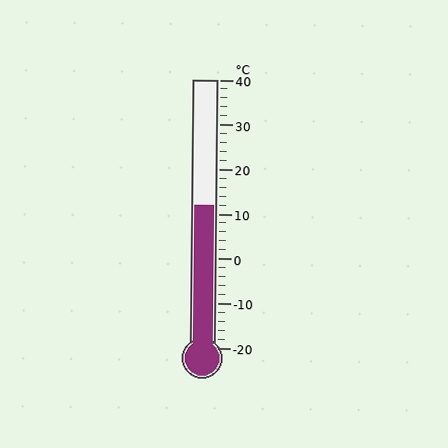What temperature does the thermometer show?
The thermometer shows approximately 12°C.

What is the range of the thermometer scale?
The thermometer scale ranges from -20°C to 40°C.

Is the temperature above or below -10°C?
The temperature is above -10°C.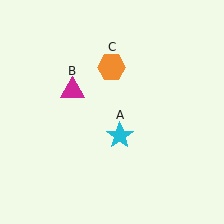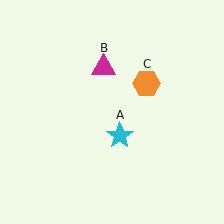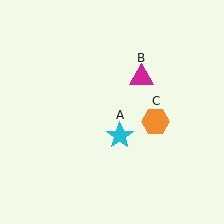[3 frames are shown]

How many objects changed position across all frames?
2 objects changed position: magenta triangle (object B), orange hexagon (object C).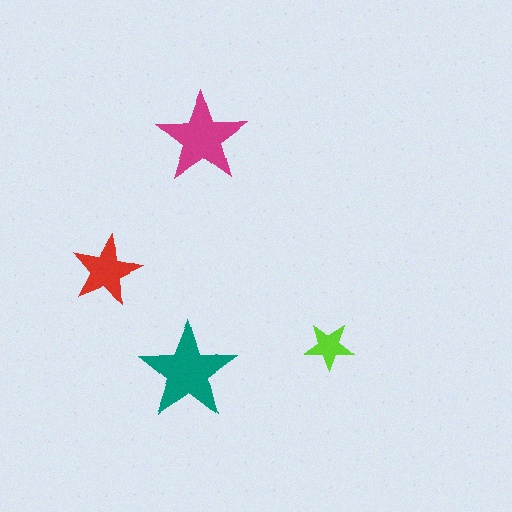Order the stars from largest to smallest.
the teal one, the magenta one, the red one, the lime one.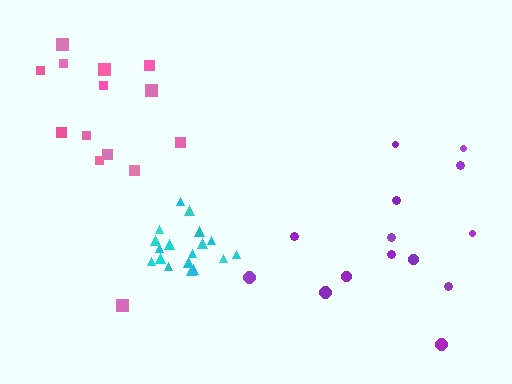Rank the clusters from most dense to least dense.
cyan, purple, pink.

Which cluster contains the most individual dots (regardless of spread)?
Cyan (18).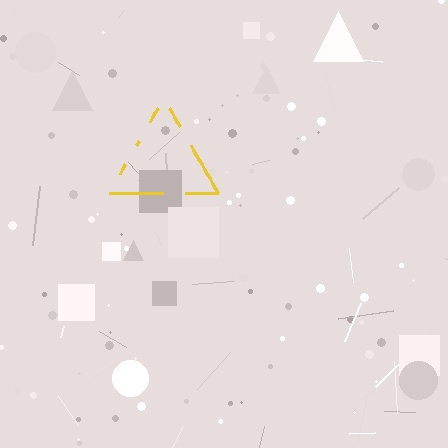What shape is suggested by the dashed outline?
The dashed outline suggests a triangle.